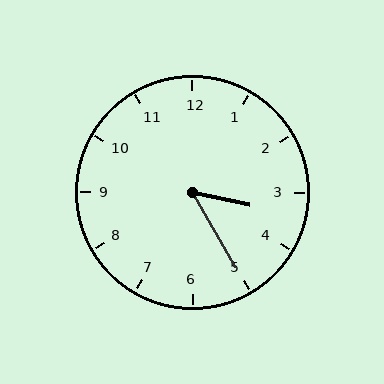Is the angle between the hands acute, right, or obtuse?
It is acute.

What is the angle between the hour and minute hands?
Approximately 48 degrees.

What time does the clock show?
3:25.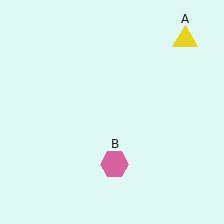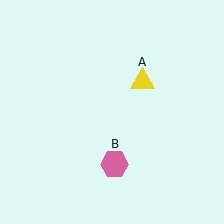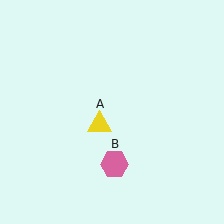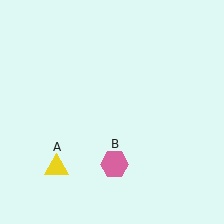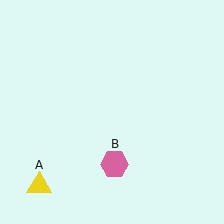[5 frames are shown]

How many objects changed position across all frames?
1 object changed position: yellow triangle (object A).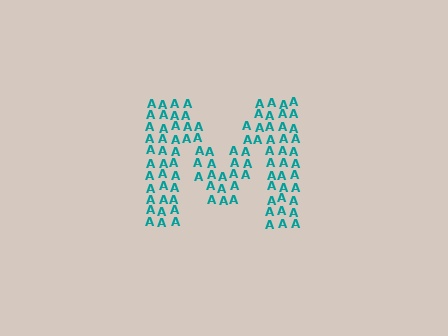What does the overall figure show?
The overall figure shows the letter M.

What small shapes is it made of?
It is made of small letter A's.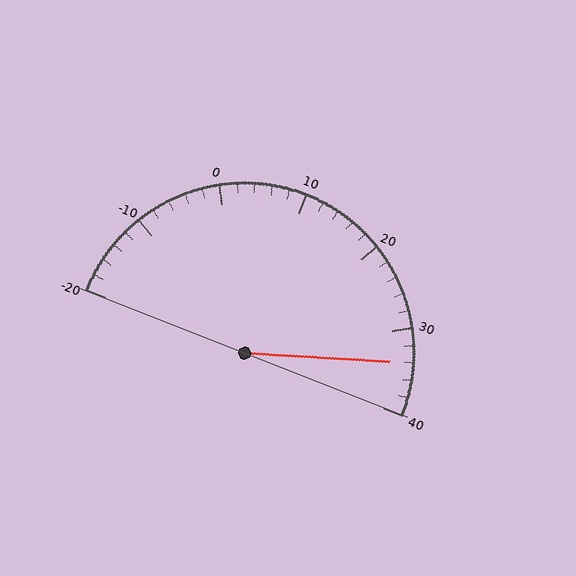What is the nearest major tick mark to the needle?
The nearest major tick mark is 30.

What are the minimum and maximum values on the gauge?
The gauge ranges from -20 to 40.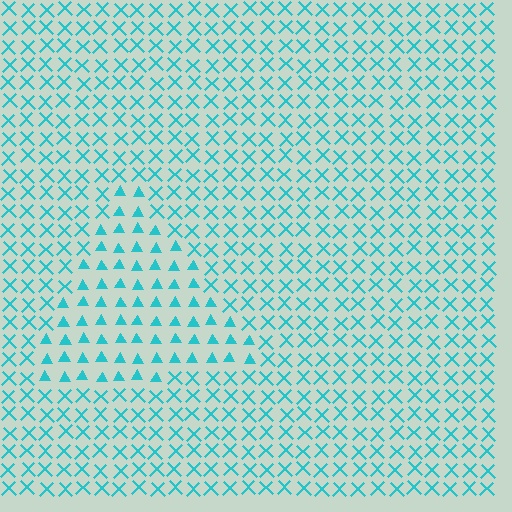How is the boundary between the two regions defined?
The boundary is defined by a change in element shape: triangles inside vs. X marks outside. All elements share the same color and spacing.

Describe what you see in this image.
The image is filled with small cyan elements arranged in a uniform grid. A triangle-shaped region contains triangles, while the surrounding area contains X marks. The boundary is defined purely by the change in element shape.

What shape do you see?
I see a triangle.